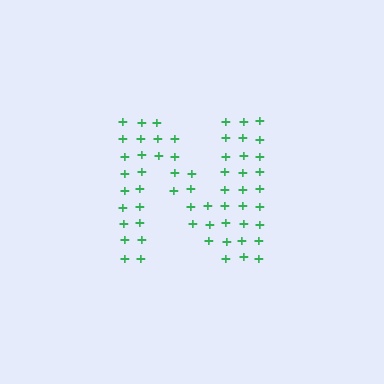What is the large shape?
The large shape is the letter N.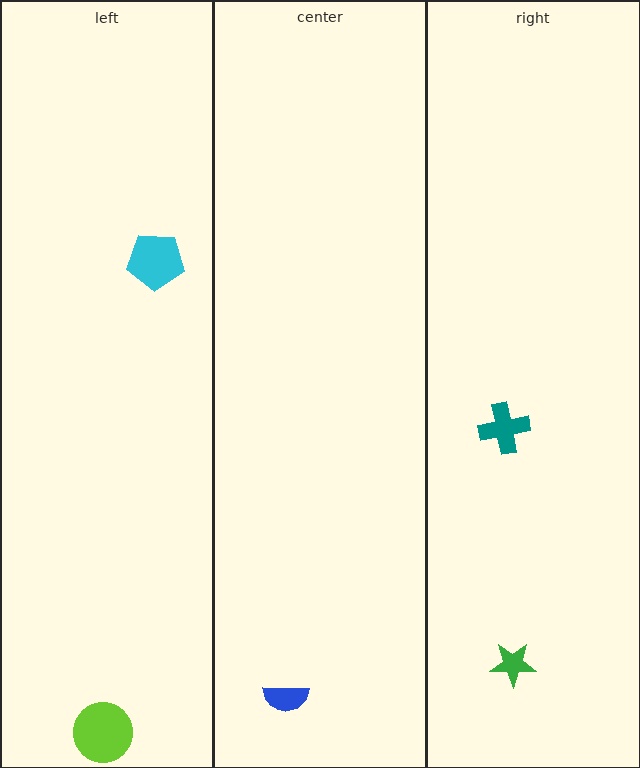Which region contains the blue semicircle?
The center region.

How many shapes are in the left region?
2.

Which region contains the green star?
The right region.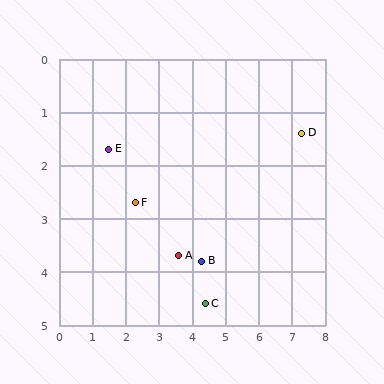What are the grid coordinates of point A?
Point A is at approximately (3.6, 3.7).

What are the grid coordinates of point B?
Point B is at approximately (4.3, 3.8).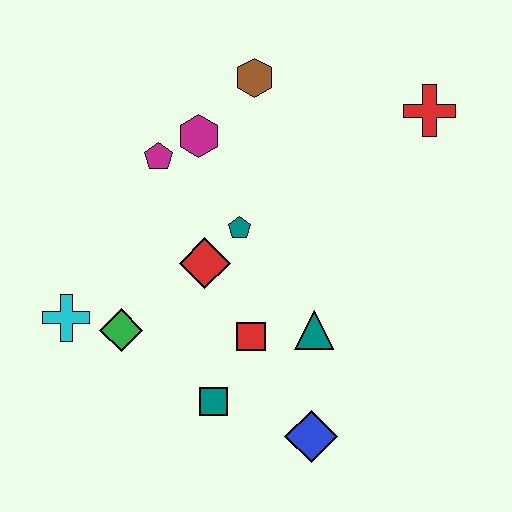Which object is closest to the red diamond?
The teal pentagon is closest to the red diamond.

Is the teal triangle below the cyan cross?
Yes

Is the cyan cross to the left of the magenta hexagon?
Yes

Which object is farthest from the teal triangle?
The brown hexagon is farthest from the teal triangle.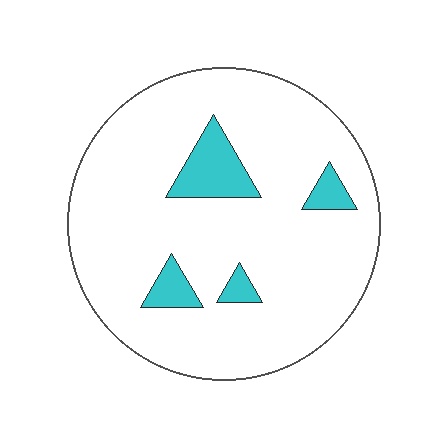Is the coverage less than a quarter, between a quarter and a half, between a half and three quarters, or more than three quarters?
Less than a quarter.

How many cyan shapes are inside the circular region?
4.